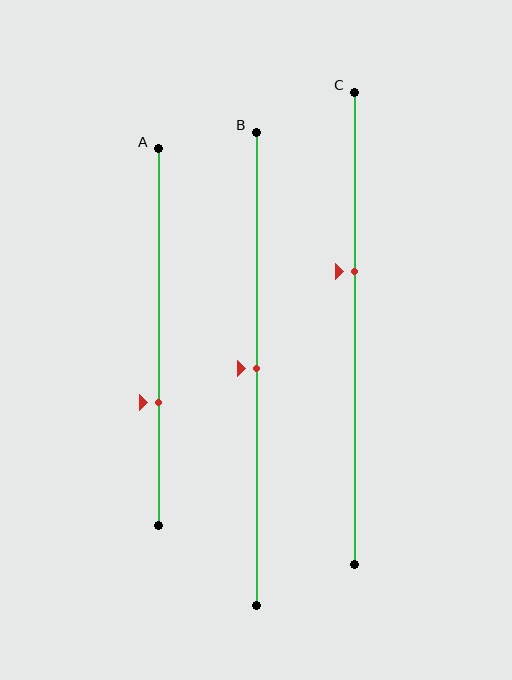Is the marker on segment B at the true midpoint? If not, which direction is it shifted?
Yes, the marker on segment B is at the true midpoint.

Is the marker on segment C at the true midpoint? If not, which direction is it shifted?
No, the marker on segment C is shifted upward by about 12% of the segment length.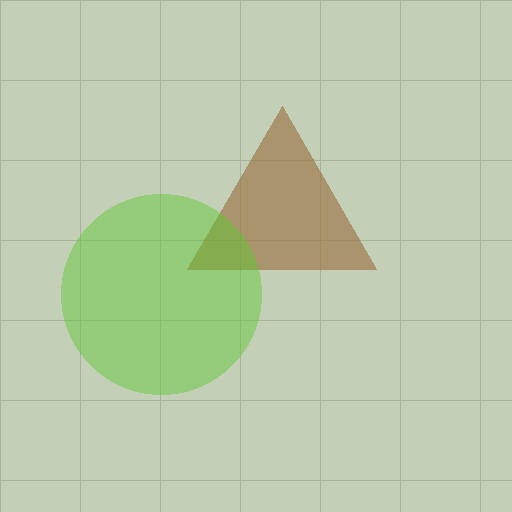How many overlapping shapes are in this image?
There are 2 overlapping shapes in the image.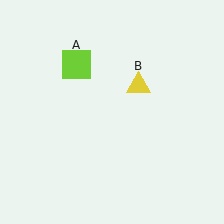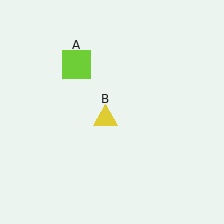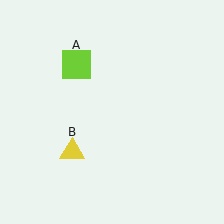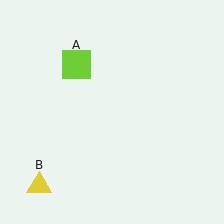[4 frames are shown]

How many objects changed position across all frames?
1 object changed position: yellow triangle (object B).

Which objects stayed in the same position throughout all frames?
Lime square (object A) remained stationary.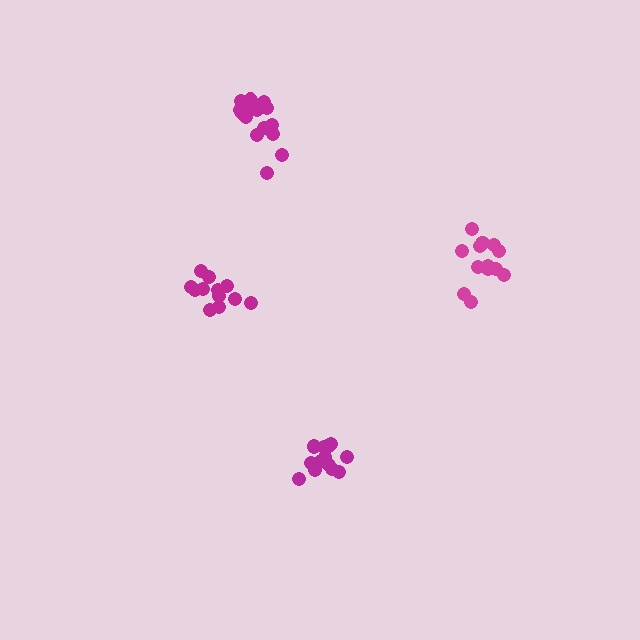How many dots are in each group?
Group 1: 12 dots, Group 2: 14 dots, Group 3: 16 dots, Group 4: 17 dots (59 total).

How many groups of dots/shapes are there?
There are 4 groups.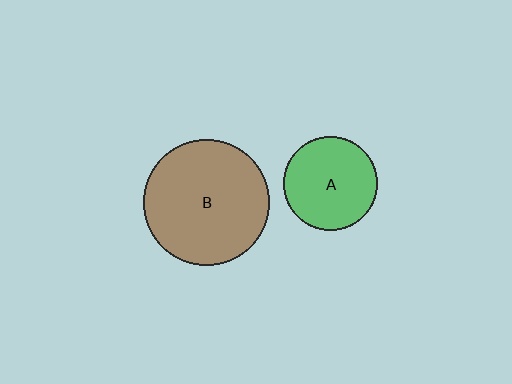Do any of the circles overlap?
No, none of the circles overlap.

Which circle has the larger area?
Circle B (brown).